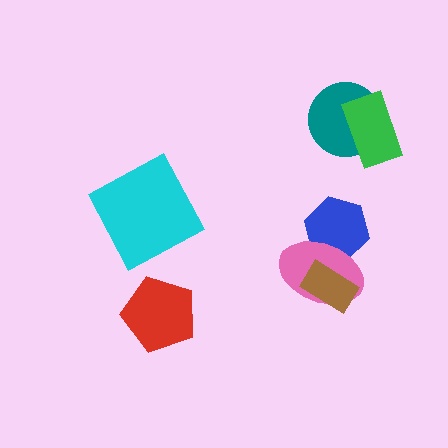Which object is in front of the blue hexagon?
The pink ellipse is in front of the blue hexagon.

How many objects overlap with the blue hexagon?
1 object overlaps with the blue hexagon.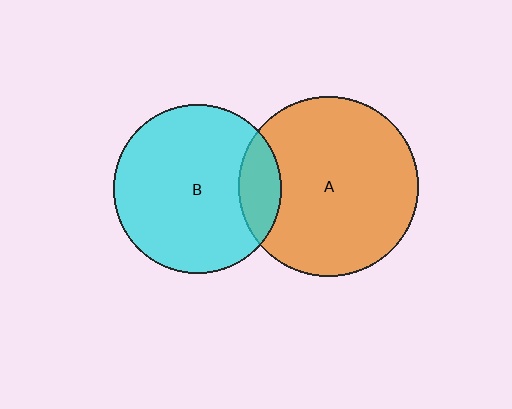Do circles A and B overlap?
Yes.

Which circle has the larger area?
Circle A (orange).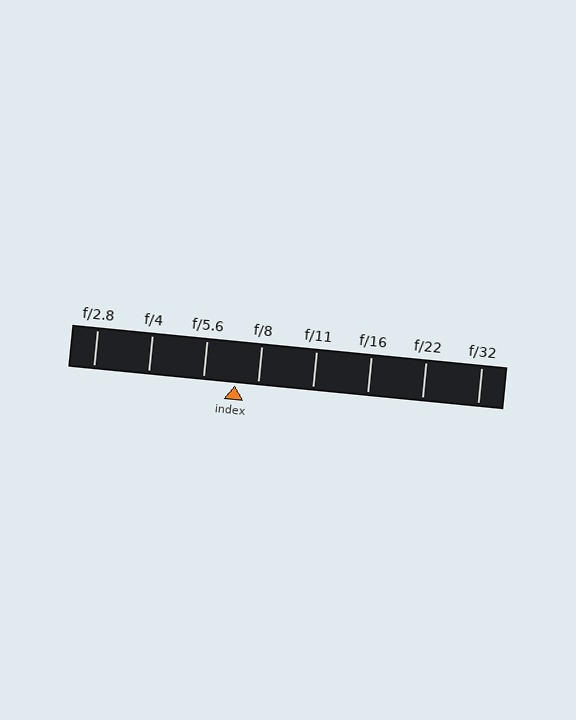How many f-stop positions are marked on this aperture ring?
There are 8 f-stop positions marked.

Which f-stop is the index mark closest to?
The index mark is closest to f/8.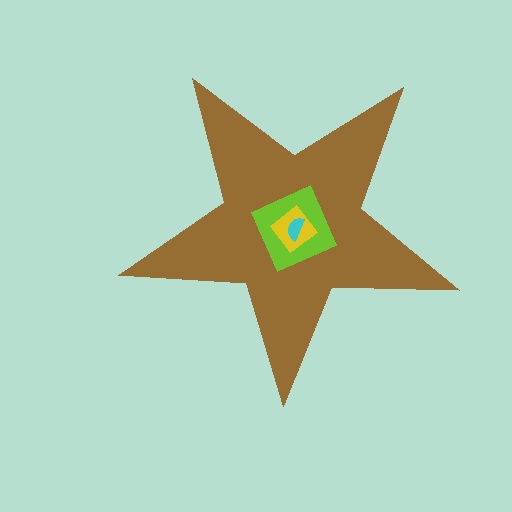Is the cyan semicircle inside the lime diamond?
Yes.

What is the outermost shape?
The brown star.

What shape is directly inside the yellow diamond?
The cyan semicircle.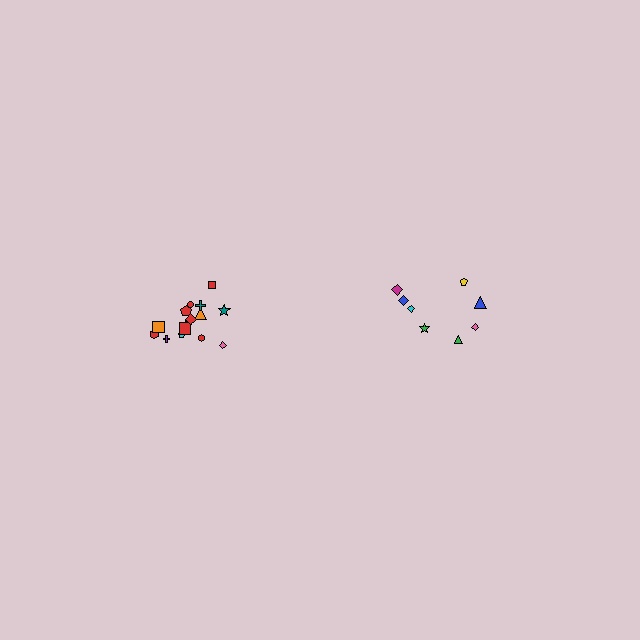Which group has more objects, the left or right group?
The left group.